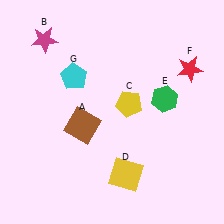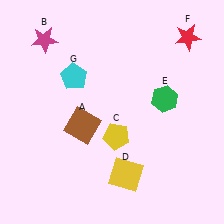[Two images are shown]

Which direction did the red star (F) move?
The red star (F) moved up.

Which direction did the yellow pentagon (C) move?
The yellow pentagon (C) moved down.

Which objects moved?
The objects that moved are: the yellow pentagon (C), the red star (F).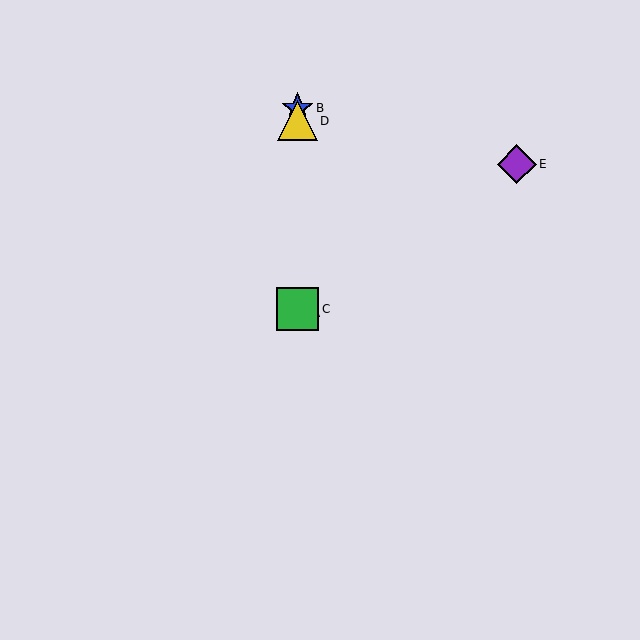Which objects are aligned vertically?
Objects A, B, C, D are aligned vertically.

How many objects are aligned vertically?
4 objects (A, B, C, D) are aligned vertically.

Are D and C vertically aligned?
Yes, both are at x≈297.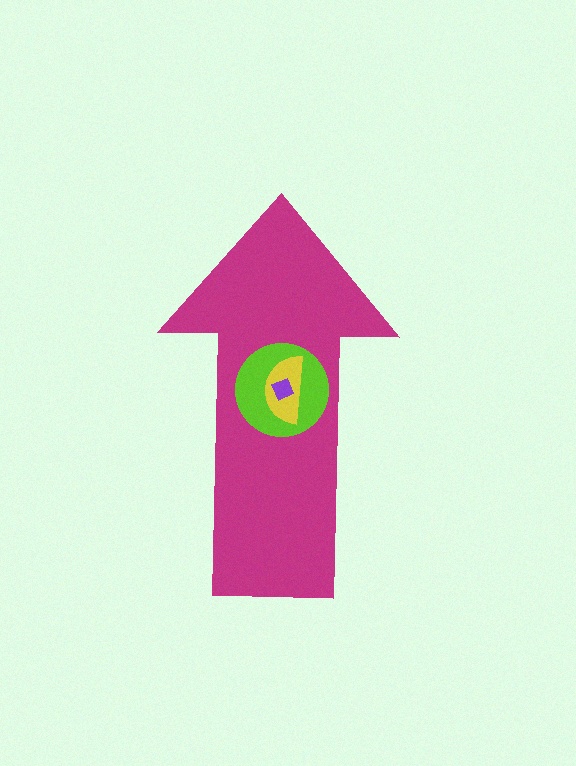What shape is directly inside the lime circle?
The yellow semicircle.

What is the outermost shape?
The magenta arrow.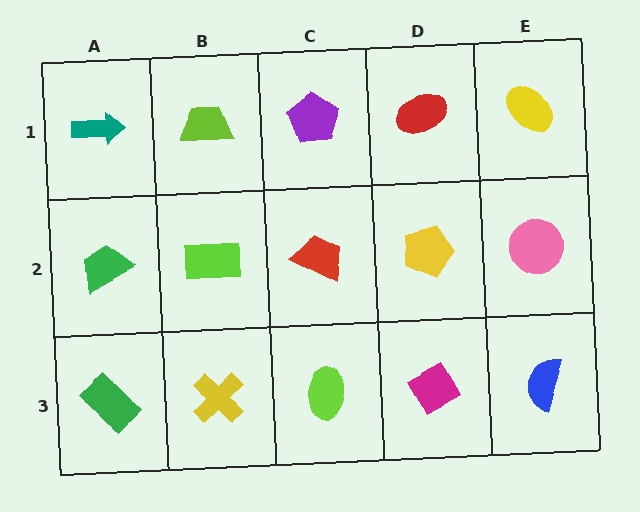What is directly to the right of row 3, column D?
A blue semicircle.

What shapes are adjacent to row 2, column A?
A teal arrow (row 1, column A), a green rectangle (row 3, column A), a lime rectangle (row 2, column B).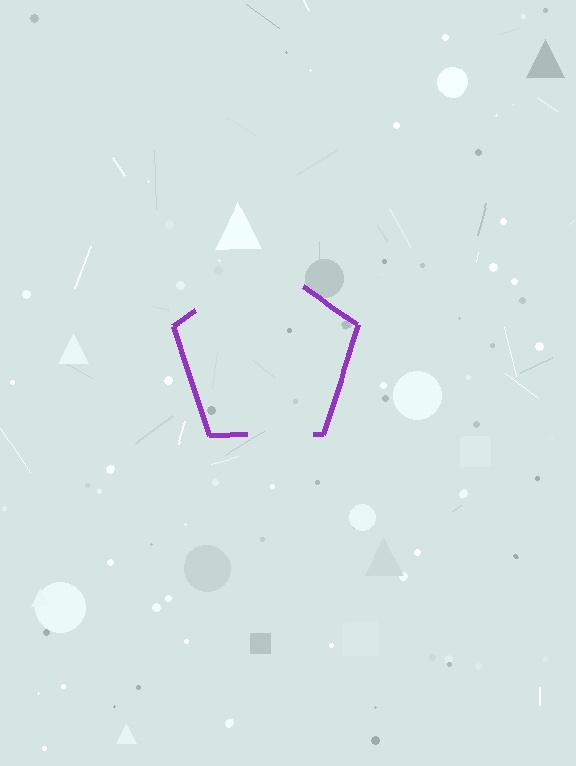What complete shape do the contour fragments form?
The contour fragments form a pentagon.